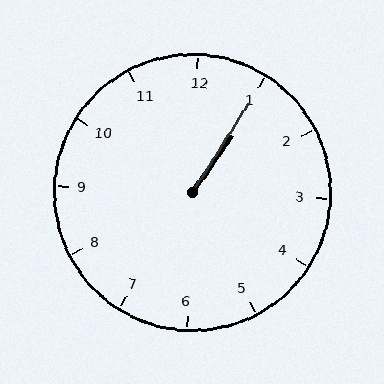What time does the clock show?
1:05.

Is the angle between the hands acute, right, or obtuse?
It is acute.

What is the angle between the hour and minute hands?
Approximately 2 degrees.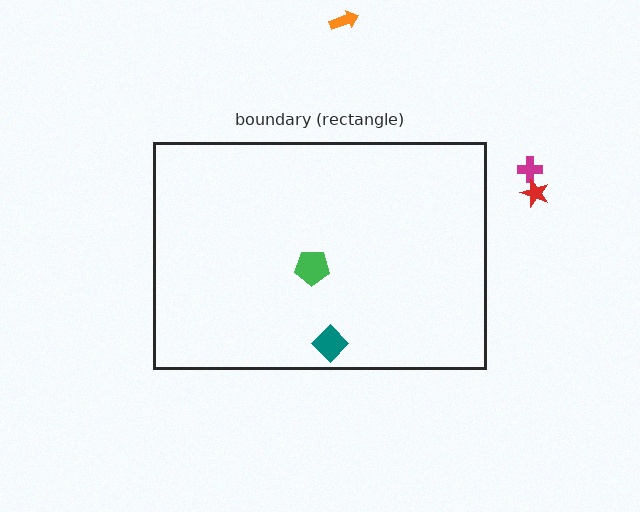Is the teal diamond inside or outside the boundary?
Inside.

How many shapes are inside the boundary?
2 inside, 3 outside.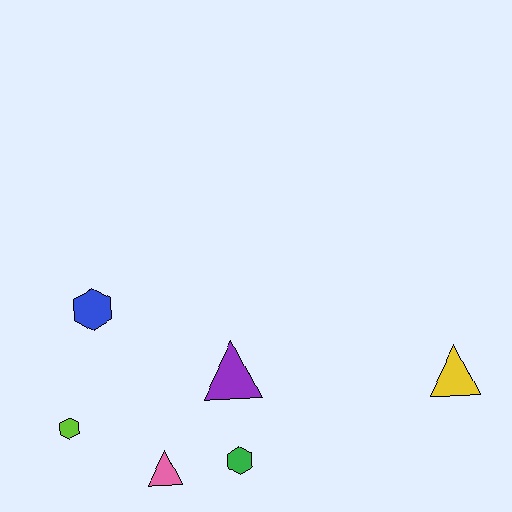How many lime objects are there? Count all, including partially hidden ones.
There is 1 lime object.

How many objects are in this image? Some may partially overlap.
There are 6 objects.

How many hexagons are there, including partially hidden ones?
There are 3 hexagons.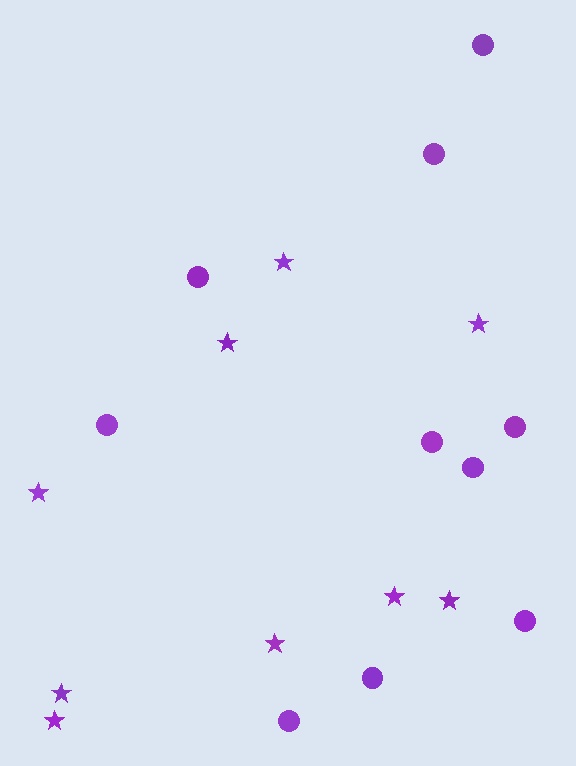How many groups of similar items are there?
There are 2 groups: one group of stars (9) and one group of circles (10).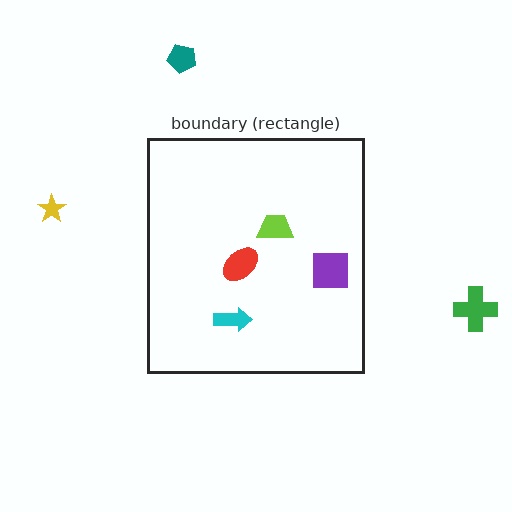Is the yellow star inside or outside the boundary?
Outside.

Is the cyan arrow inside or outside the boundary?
Inside.